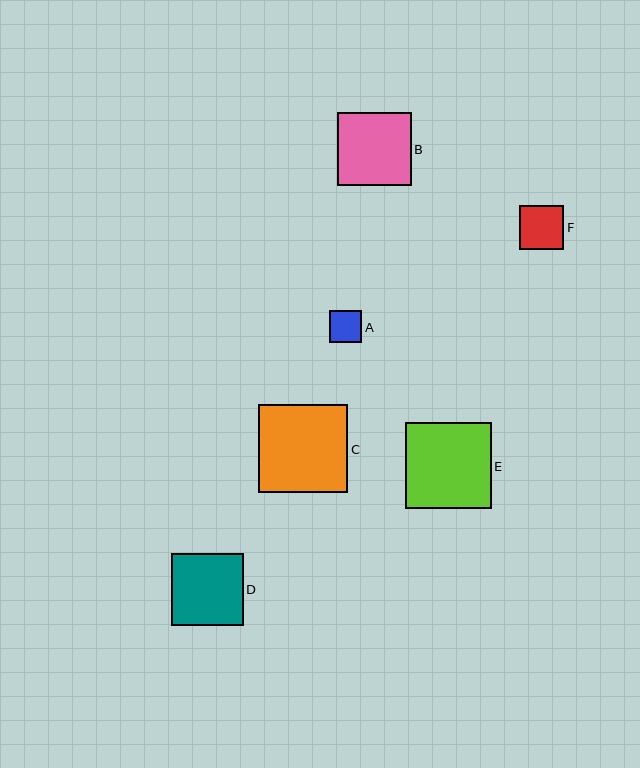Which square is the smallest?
Square A is the smallest with a size of approximately 32 pixels.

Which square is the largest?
Square C is the largest with a size of approximately 89 pixels.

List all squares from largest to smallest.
From largest to smallest: C, E, B, D, F, A.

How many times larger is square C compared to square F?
Square C is approximately 2.0 times the size of square F.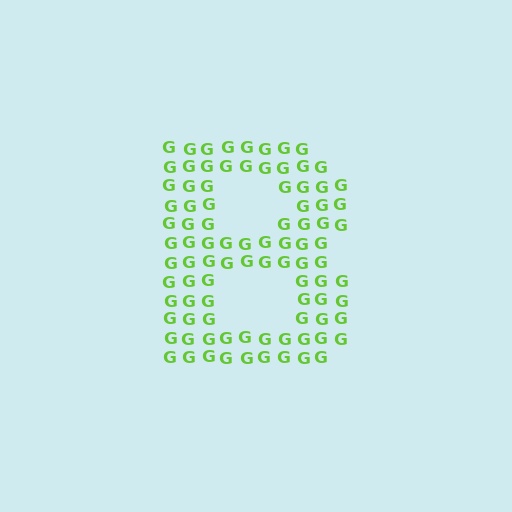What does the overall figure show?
The overall figure shows the letter B.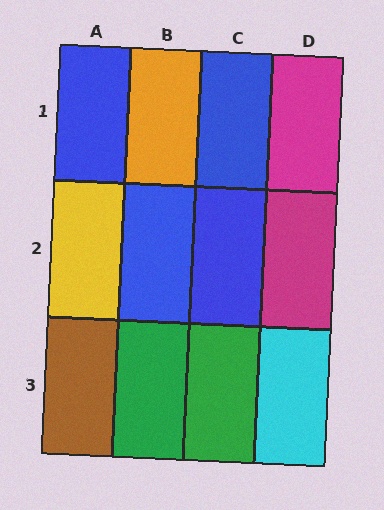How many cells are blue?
4 cells are blue.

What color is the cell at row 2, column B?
Blue.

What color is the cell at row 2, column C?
Blue.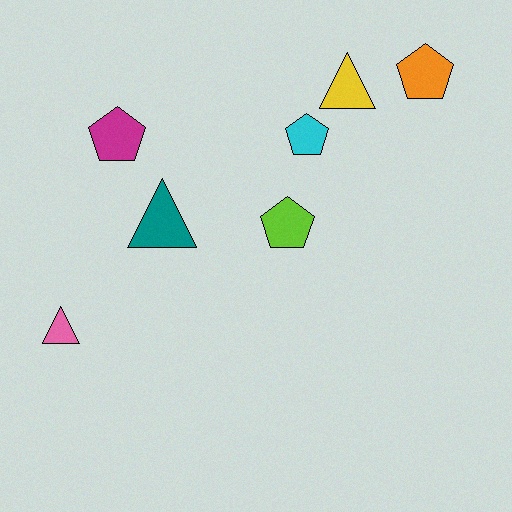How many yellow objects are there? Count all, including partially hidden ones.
There is 1 yellow object.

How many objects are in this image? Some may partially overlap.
There are 7 objects.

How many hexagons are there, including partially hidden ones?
There are no hexagons.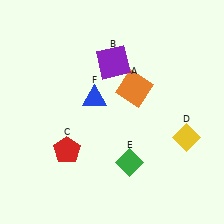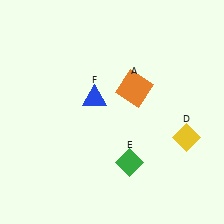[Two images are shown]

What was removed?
The purple square (B), the red pentagon (C) were removed in Image 2.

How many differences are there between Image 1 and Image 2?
There are 2 differences between the two images.